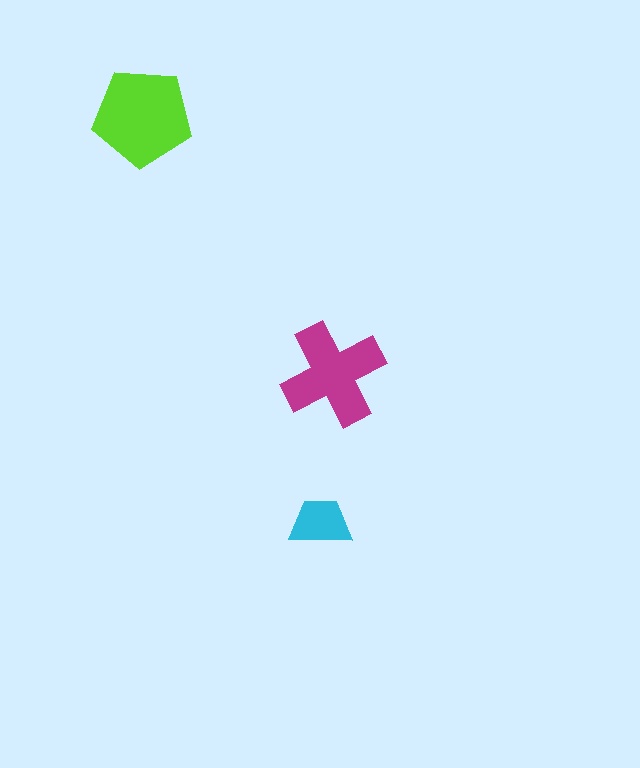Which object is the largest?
The lime pentagon.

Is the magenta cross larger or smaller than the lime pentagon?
Smaller.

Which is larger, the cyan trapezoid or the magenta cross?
The magenta cross.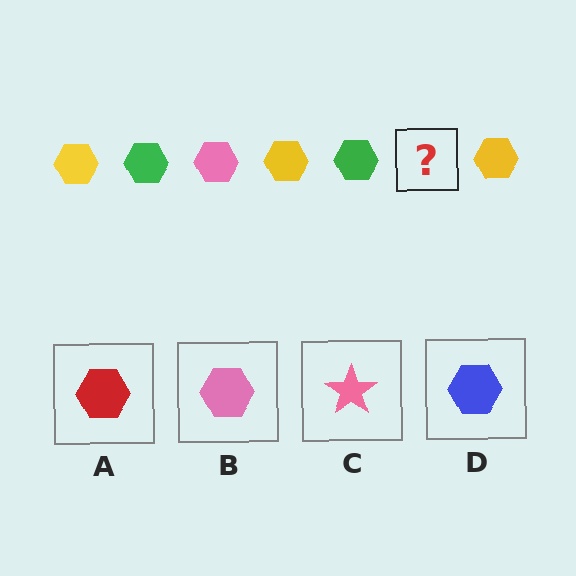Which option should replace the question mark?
Option B.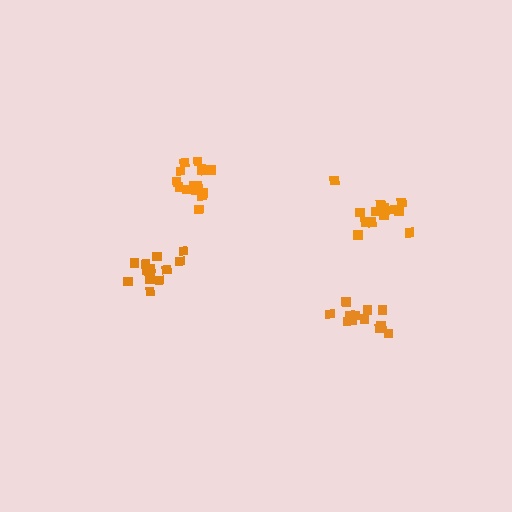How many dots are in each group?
Group 1: 12 dots, Group 2: 14 dots, Group 3: 14 dots, Group 4: 15 dots (55 total).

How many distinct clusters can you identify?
There are 4 distinct clusters.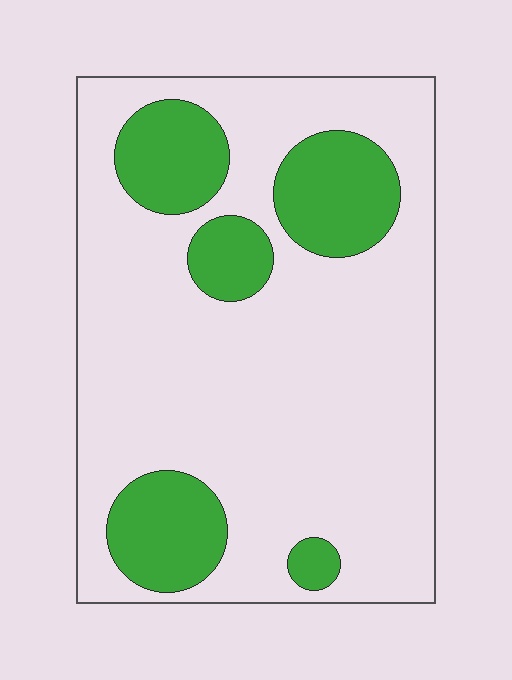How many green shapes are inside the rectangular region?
5.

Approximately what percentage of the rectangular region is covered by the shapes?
Approximately 25%.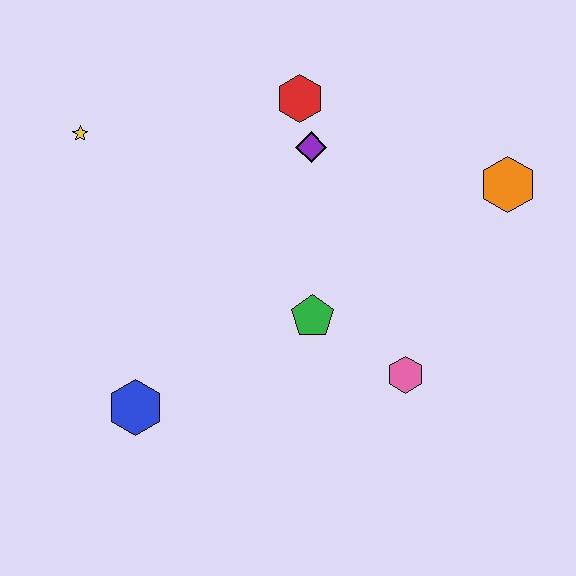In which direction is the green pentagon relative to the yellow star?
The green pentagon is to the right of the yellow star.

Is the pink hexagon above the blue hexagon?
Yes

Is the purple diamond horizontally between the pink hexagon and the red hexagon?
Yes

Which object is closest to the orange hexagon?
The purple diamond is closest to the orange hexagon.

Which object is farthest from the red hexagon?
The blue hexagon is farthest from the red hexagon.